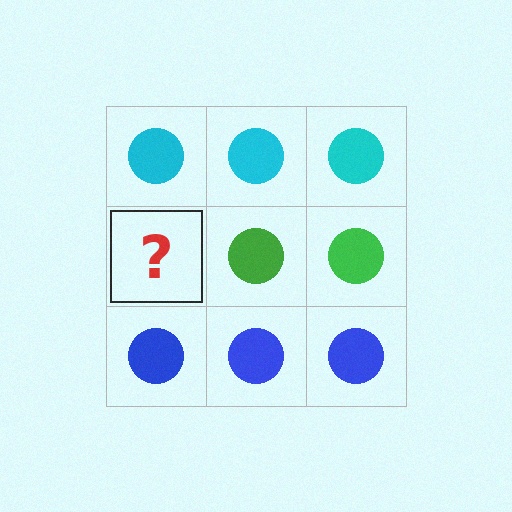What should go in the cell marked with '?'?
The missing cell should contain a green circle.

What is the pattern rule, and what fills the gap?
The rule is that each row has a consistent color. The gap should be filled with a green circle.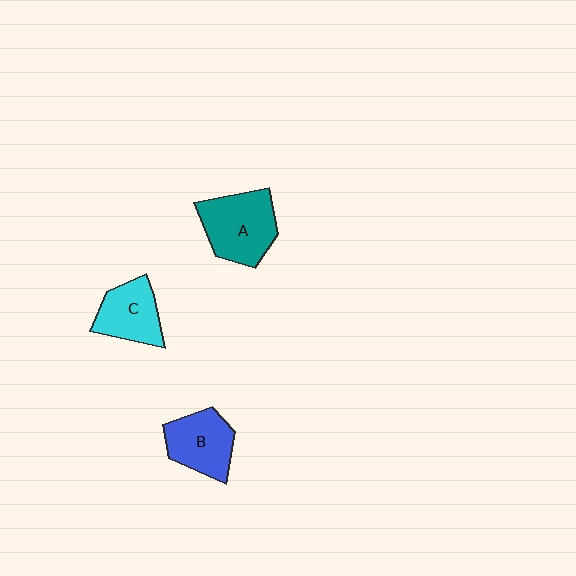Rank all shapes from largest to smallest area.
From largest to smallest: A (teal), B (blue), C (cyan).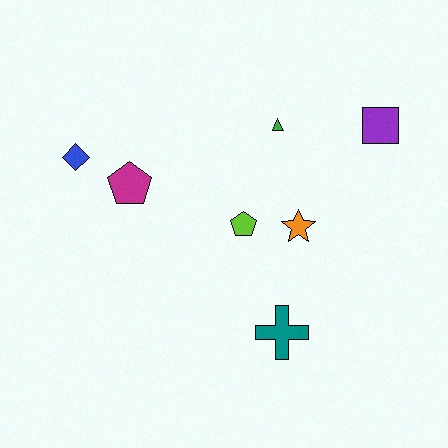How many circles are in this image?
There are no circles.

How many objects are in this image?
There are 7 objects.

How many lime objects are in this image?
There is 1 lime object.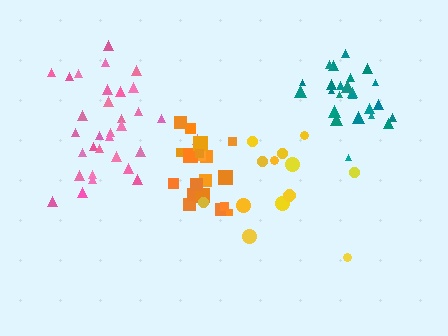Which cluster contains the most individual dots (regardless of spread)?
Pink (32).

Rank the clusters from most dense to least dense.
orange, teal, pink, yellow.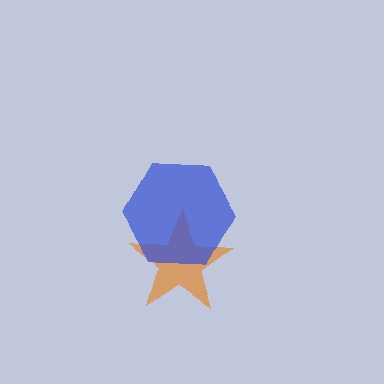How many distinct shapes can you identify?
There are 2 distinct shapes: an orange star, a blue hexagon.